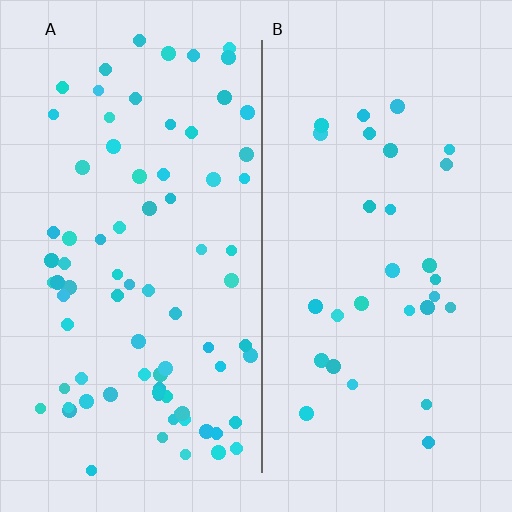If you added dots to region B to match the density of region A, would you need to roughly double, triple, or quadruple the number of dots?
Approximately triple.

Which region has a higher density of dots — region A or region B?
A (the left).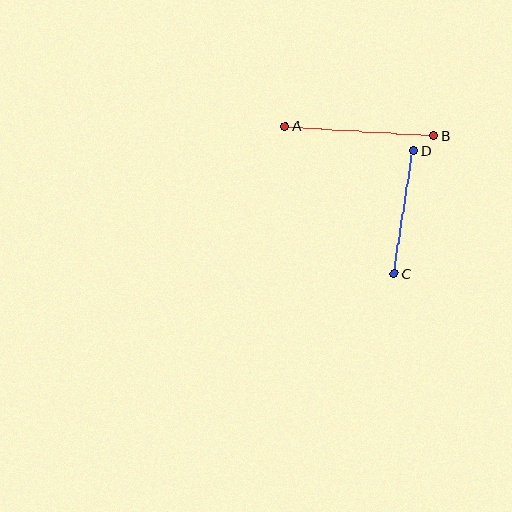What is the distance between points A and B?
The distance is approximately 149 pixels.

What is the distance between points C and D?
The distance is approximately 124 pixels.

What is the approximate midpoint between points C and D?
The midpoint is at approximately (404, 212) pixels.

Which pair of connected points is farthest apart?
Points A and B are farthest apart.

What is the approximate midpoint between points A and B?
The midpoint is at approximately (360, 131) pixels.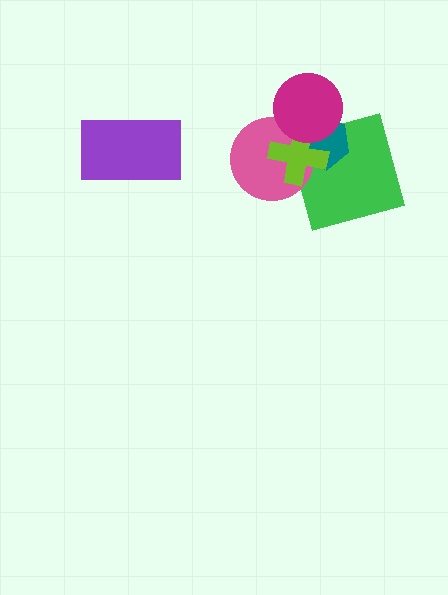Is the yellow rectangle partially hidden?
Yes, it is partially covered by another shape.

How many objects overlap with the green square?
4 objects overlap with the green square.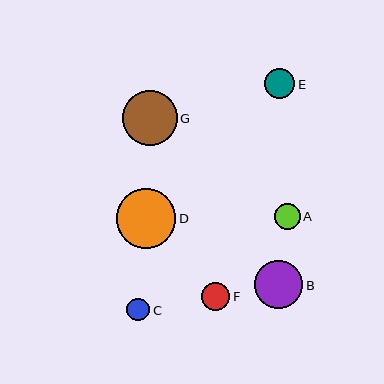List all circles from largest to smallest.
From largest to smallest: D, G, B, E, F, A, C.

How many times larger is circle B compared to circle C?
Circle B is approximately 2.1 times the size of circle C.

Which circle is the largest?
Circle D is the largest with a size of approximately 60 pixels.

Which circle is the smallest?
Circle C is the smallest with a size of approximately 23 pixels.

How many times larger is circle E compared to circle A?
Circle E is approximately 1.2 times the size of circle A.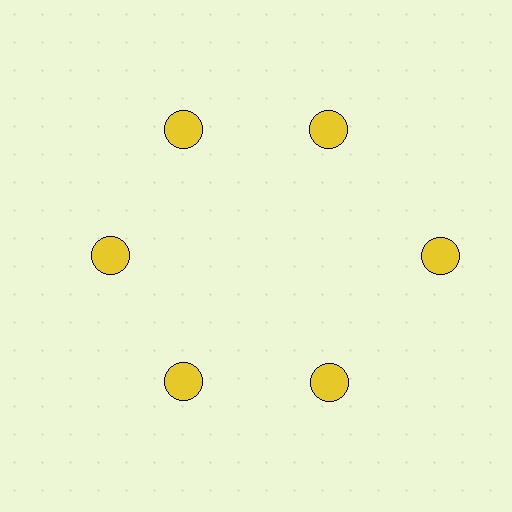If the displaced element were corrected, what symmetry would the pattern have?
It would have 6-fold rotational symmetry — the pattern would map onto itself every 60 degrees.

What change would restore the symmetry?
The symmetry would be restored by moving it inward, back onto the ring so that all 6 circles sit at equal angles and equal distance from the center.